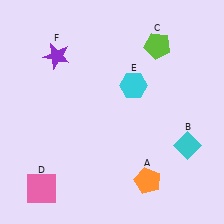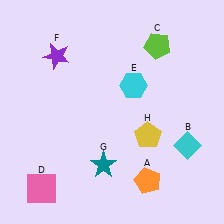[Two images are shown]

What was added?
A teal star (G), a yellow pentagon (H) were added in Image 2.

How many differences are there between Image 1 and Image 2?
There are 2 differences between the two images.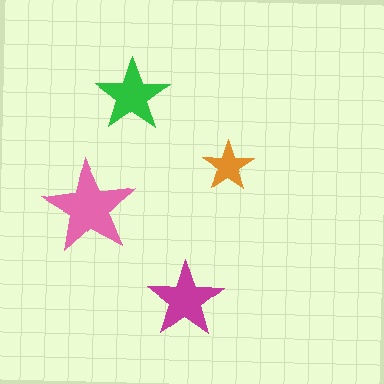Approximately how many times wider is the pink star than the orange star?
About 2 times wider.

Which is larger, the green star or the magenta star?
The magenta one.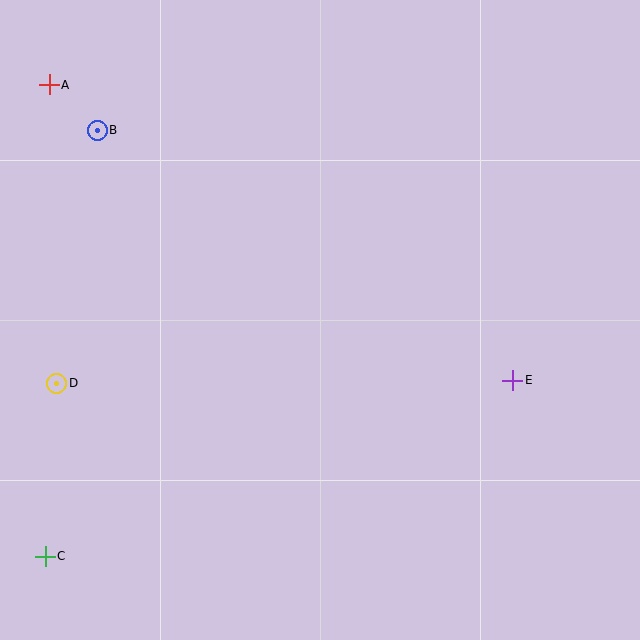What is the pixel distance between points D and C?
The distance between D and C is 173 pixels.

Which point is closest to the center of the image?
Point E at (513, 380) is closest to the center.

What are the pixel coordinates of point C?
Point C is at (45, 556).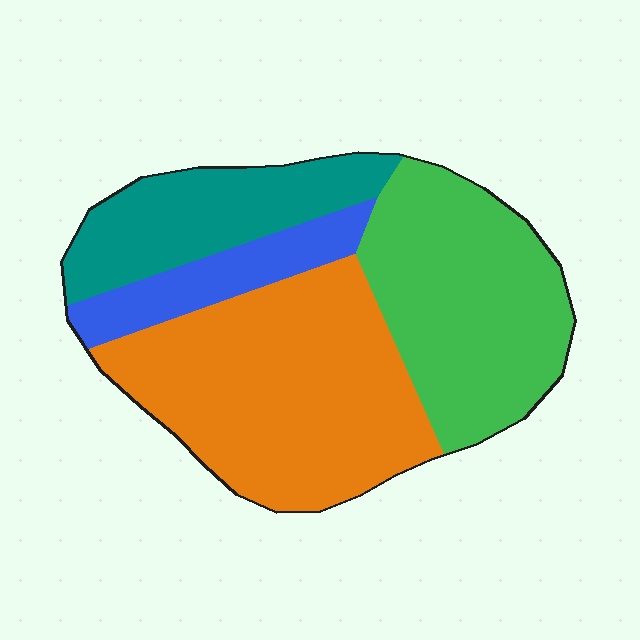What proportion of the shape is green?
Green covers 31% of the shape.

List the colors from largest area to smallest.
From largest to smallest: orange, green, teal, blue.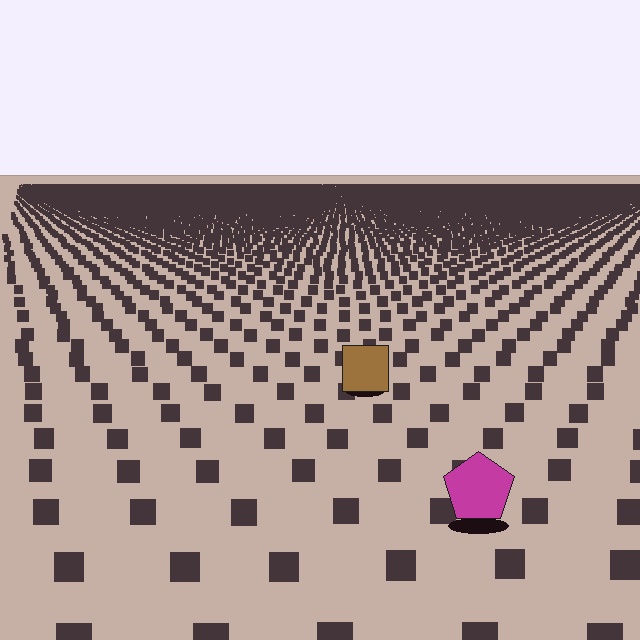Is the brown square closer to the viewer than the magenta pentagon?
No. The magenta pentagon is closer — you can tell from the texture gradient: the ground texture is coarser near it.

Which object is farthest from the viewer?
The brown square is farthest from the viewer. It appears smaller and the ground texture around it is denser.